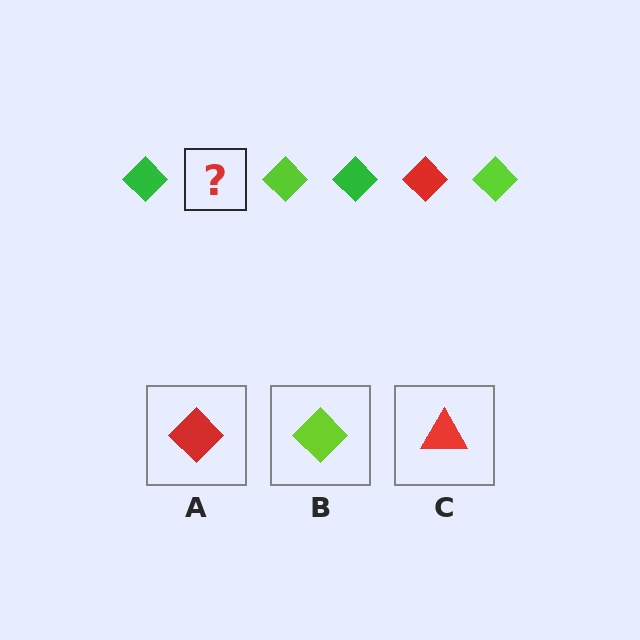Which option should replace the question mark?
Option A.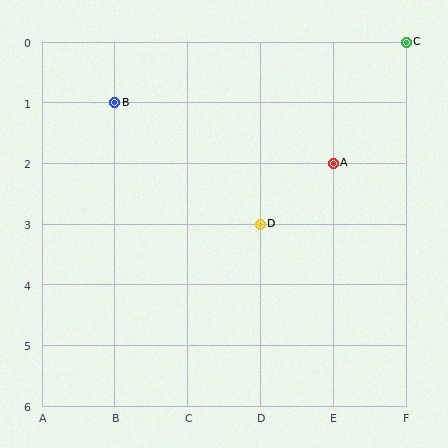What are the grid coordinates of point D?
Point D is at grid coordinates (D, 3).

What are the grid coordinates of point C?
Point C is at grid coordinates (F, 0).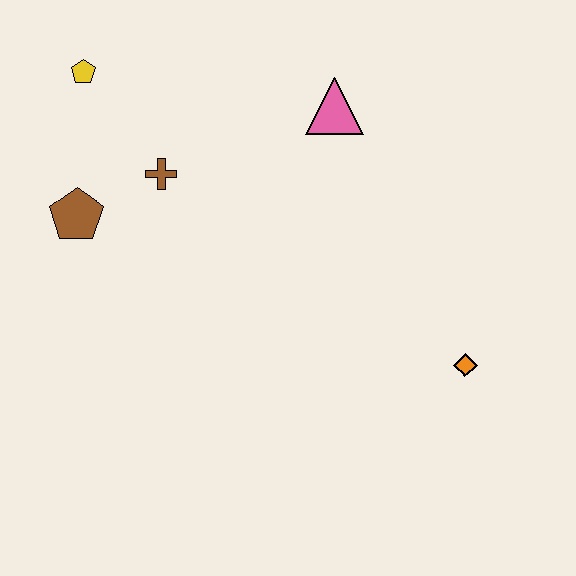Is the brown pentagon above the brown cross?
No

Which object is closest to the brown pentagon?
The brown cross is closest to the brown pentagon.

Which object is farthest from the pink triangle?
The orange diamond is farthest from the pink triangle.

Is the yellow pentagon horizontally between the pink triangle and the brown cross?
No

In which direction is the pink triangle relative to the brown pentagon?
The pink triangle is to the right of the brown pentagon.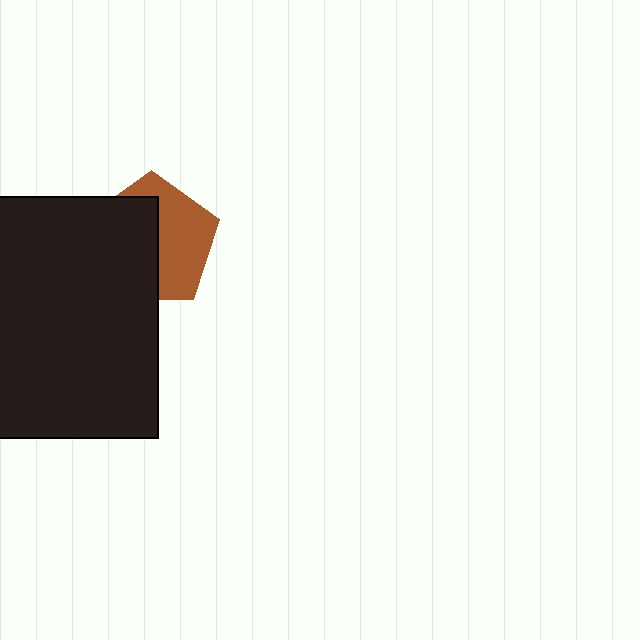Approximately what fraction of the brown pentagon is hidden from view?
Roughly 53% of the brown pentagon is hidden behind the black rectangle.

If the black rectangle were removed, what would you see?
You would see the complete brown pentagon.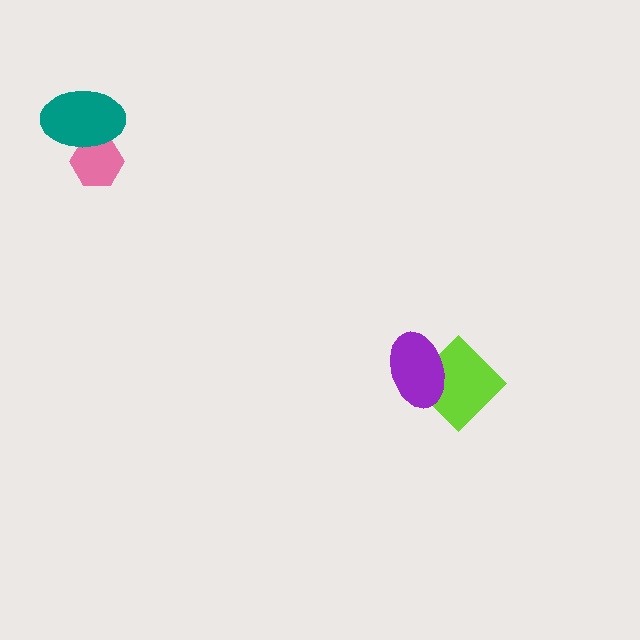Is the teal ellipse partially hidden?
No, no other shape covers it.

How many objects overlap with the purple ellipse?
1 object overlaps with the purple ellipse.